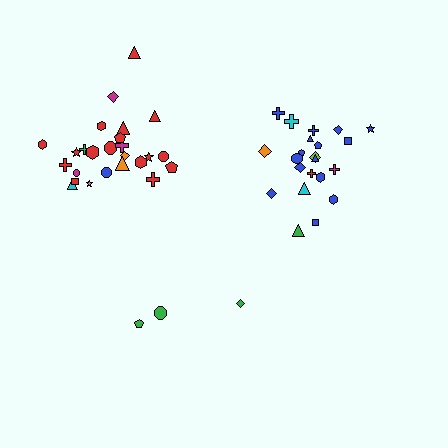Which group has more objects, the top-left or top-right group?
The top-left group.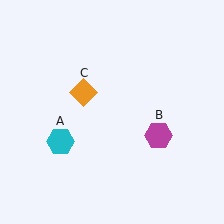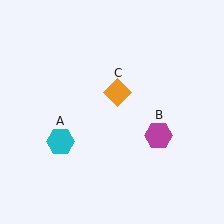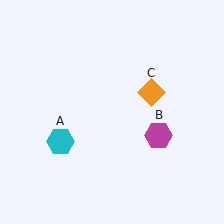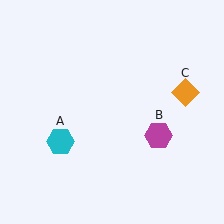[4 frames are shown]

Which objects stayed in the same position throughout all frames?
Cyan hexagon (object A) and magenta hexagon (object B) remained stationary.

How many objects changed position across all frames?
1 object changed position: orange diamond (object C).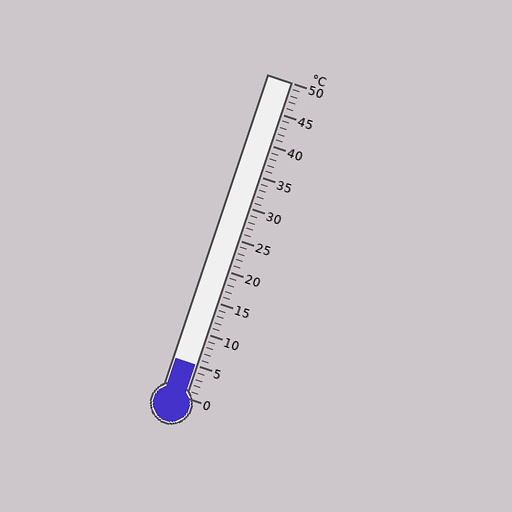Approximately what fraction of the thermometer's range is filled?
The thermometer is filled to approximately 10% of its range.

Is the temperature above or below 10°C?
The temperature is below 10°C.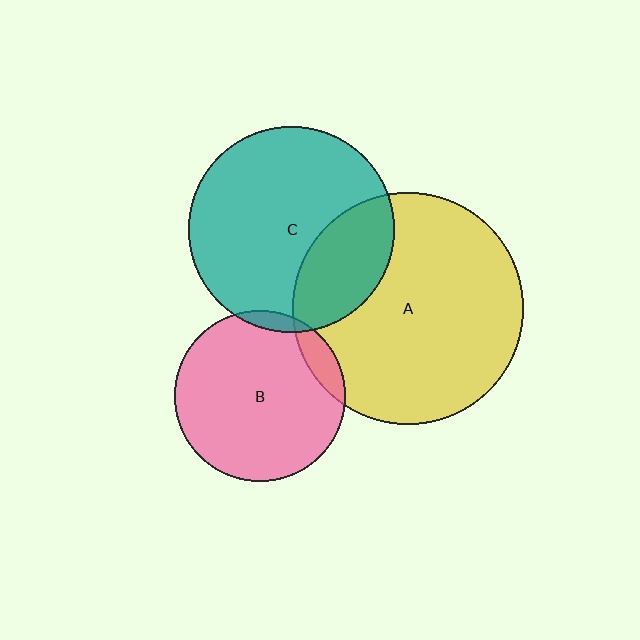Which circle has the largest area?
Circle A (yellow).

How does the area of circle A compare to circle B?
Approximately 1.8 times.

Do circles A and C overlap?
Yes.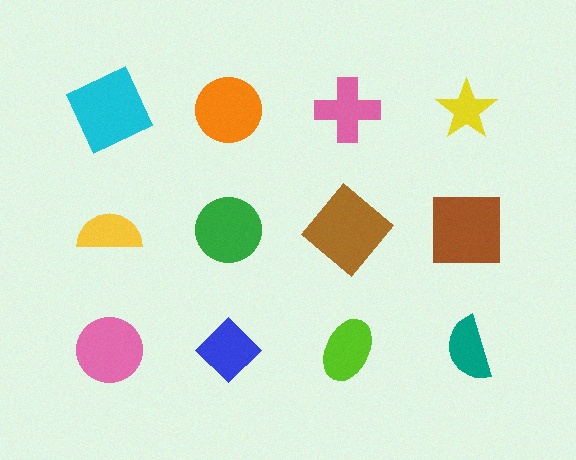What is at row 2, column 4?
A brown square.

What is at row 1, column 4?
A yellow star.